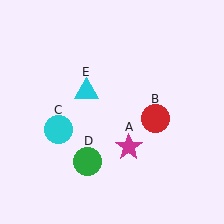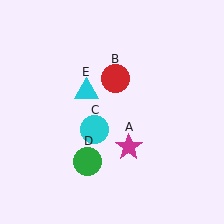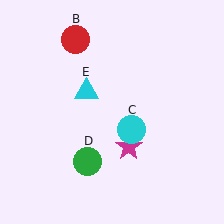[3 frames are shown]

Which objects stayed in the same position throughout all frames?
Magenta star (object A) and green circle (object D) and cyan triangle (object E) remained stationary.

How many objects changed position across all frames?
2 objects changed position: red circle (object B), cyan circle (object C).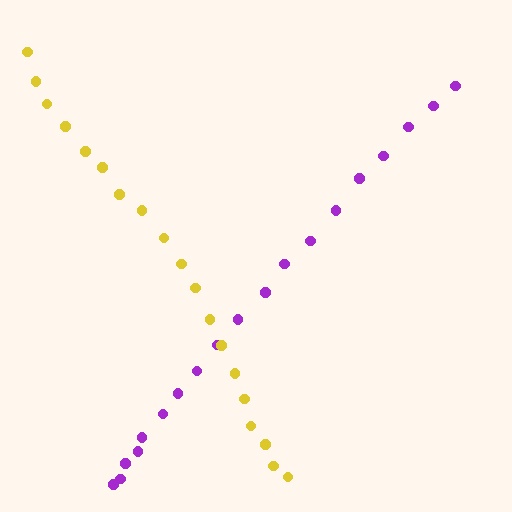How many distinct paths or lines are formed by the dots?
There are 2 distinct paths.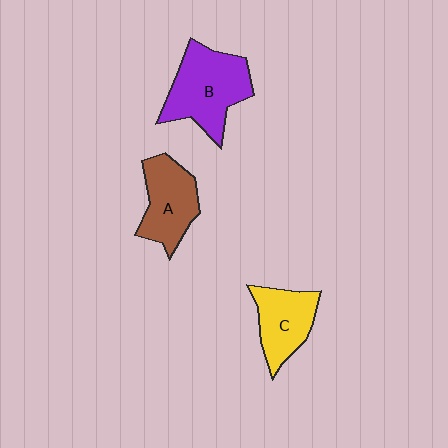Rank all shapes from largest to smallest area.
From largest to smallest: B (purple), A (brown), C (yellow).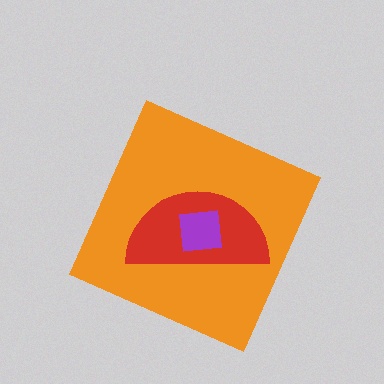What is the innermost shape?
The purple square.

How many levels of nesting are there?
3.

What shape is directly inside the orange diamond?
The red semicircle.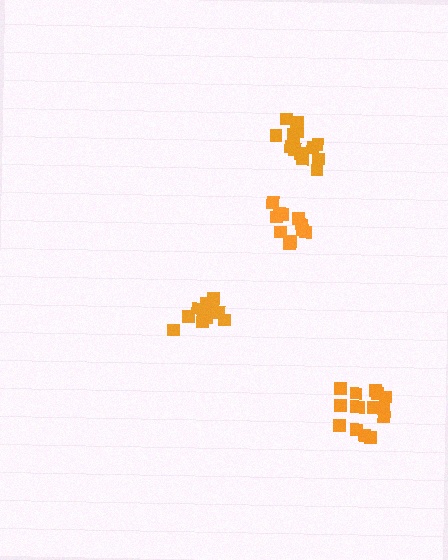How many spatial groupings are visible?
There are 4 spatial groupings.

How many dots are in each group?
Group 1: 11 dots, Group 2: 15 dots, Group 3: 11 dots, Group 4: 16 dots (53 total).